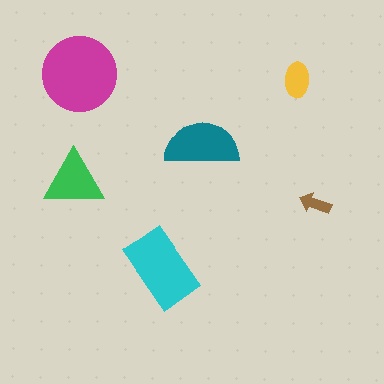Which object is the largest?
The magenta circle.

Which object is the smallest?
The brown arrow.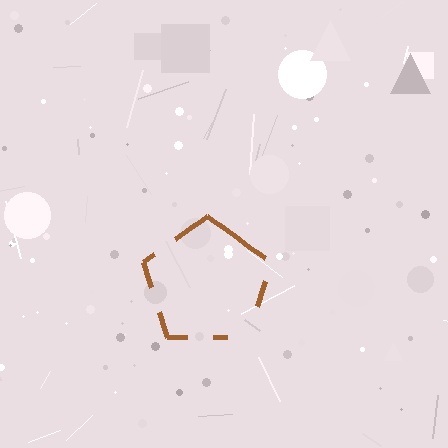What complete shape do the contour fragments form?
The contour fragments form a pentagon.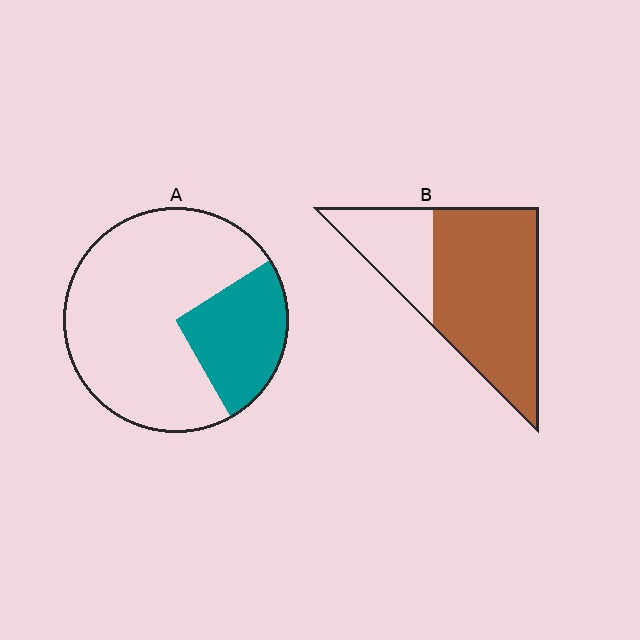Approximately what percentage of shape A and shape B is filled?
A is approximately 25% and B is approximately 70%.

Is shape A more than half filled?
No.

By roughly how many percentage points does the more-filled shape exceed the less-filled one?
By roughly 45 percentage points (B over A).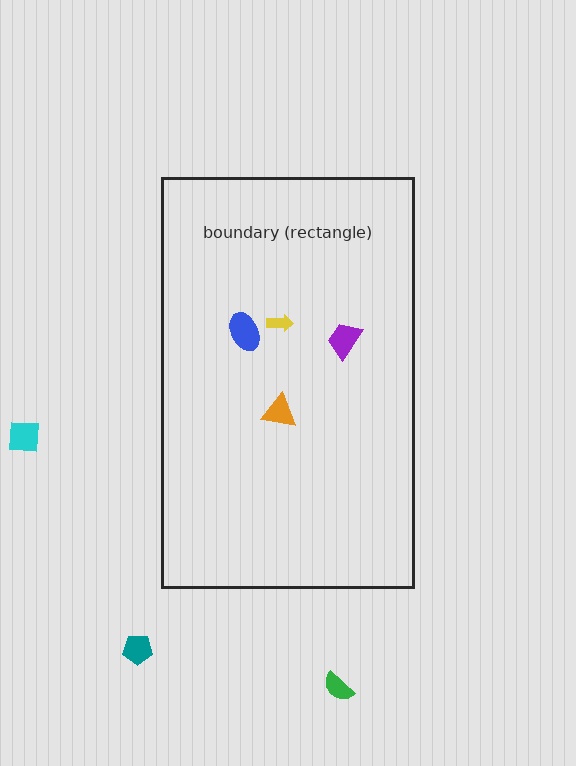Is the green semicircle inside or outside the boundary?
Outside.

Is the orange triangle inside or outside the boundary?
Inside.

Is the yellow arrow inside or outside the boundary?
Inside.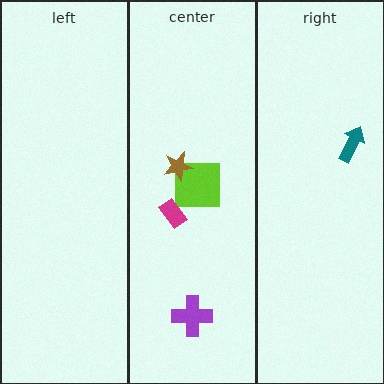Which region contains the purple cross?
The center region.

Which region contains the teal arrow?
The right region.